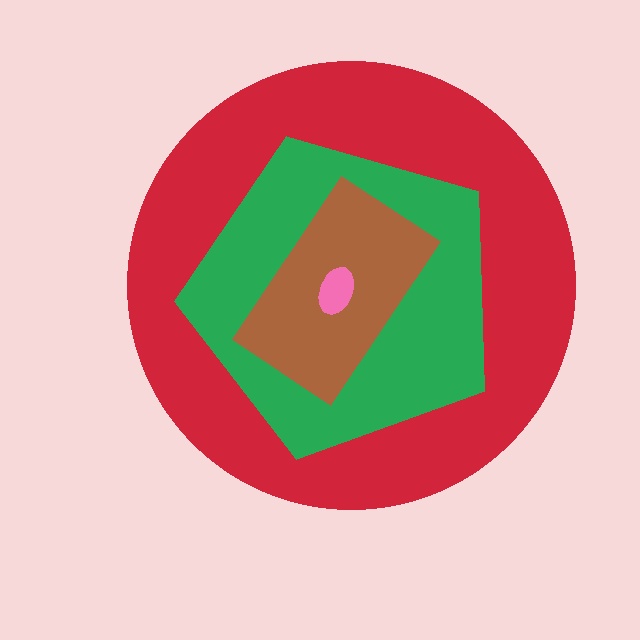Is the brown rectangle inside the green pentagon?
Yes.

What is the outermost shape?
The red circle.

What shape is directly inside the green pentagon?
The brown rectangle.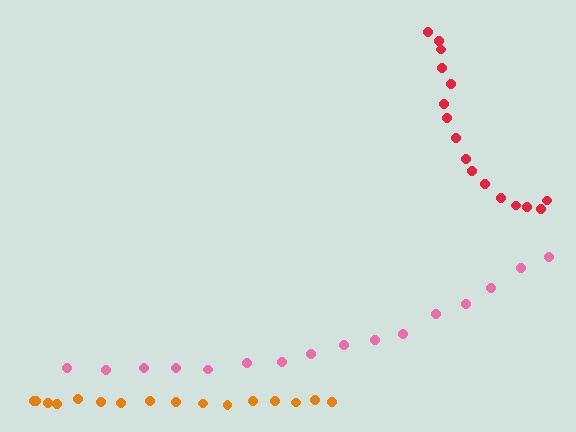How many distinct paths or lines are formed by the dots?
There are 3 distinct paths.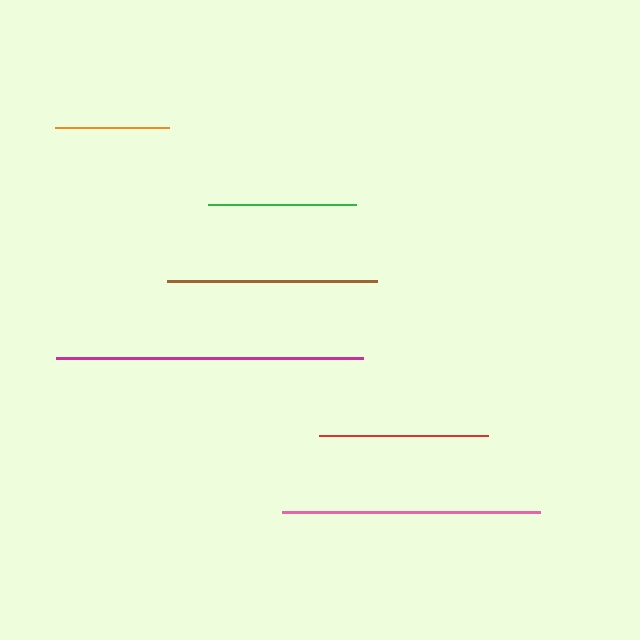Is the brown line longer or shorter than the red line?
The brown line is longer than the red line.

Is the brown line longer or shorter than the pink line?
The pink line is longer than the brown line.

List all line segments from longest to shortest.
From longest to shortest: magenta, pink, brown, red, green, orange.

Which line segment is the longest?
The magenta line is the longest at approximately 306 pixels.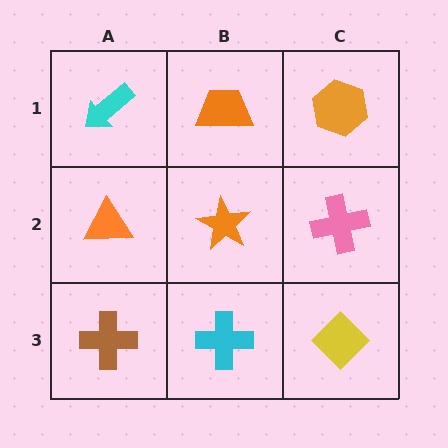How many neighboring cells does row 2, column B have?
4.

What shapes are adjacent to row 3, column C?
A pink cross (row 2, column C), a cyan cross (row 3, column B).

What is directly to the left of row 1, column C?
An orange trapezoid.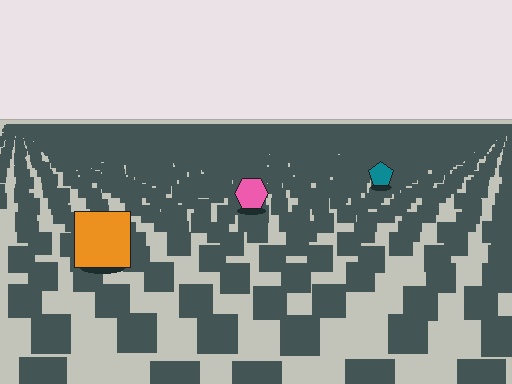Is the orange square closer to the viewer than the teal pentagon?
Yes. The orange square is closer — you can tell from the texture gradient: the ground texture is coarser near it.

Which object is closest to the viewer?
The orange square is closest. The texture marks near it are larger and more spread out.